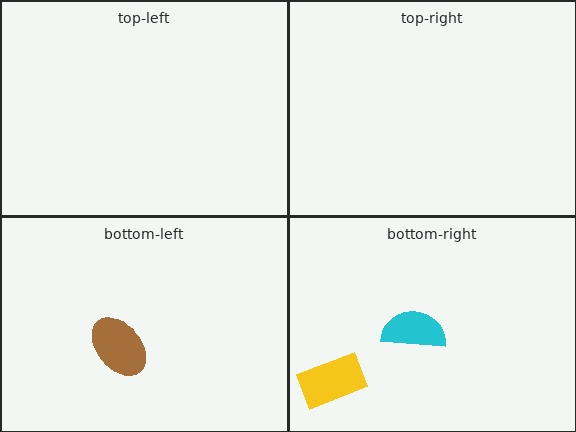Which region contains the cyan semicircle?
The bottom-right region.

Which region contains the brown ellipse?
The bottom-left region.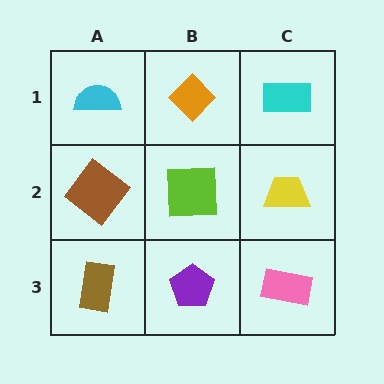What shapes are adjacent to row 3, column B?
A lime square (row 2, column B), a brown rectangle (row 3, column A), a pink rectangle (row 3, column C).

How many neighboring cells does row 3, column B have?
3.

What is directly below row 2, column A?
A brown rectangle.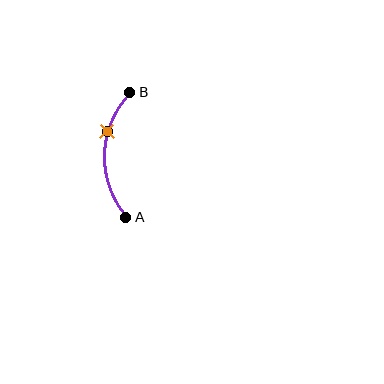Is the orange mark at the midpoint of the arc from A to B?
No. The orange mark lies on the arc but is closer to endpoint B. The arc midpoint would be at the point on the curve equidistant along the arc from both A and B.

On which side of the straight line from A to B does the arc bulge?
The arc bulges to the left of the straight line connecting A and B.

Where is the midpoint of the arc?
The arc midpoint is the point on the curve farthest from the straight line joining A and B. It sits to the left of that line.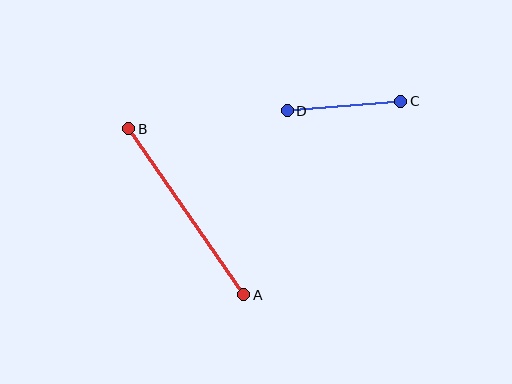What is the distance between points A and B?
The distance is approximately 202 pixels.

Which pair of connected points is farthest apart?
Points A and B are farthest apart.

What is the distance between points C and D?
The distance is approximately 114 pixels.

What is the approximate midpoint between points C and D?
The midpoint is at approximately (344, 106) pixels.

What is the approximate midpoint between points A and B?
The midpoint is at approximately (186, 212) pixels.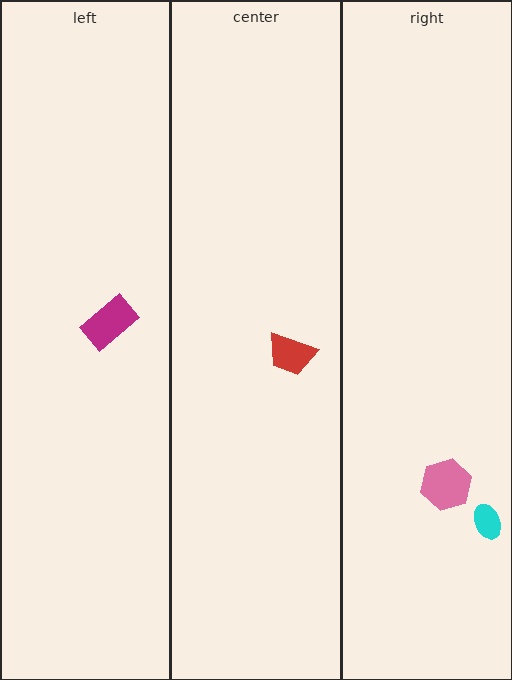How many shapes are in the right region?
2.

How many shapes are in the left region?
1.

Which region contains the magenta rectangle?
The left region.